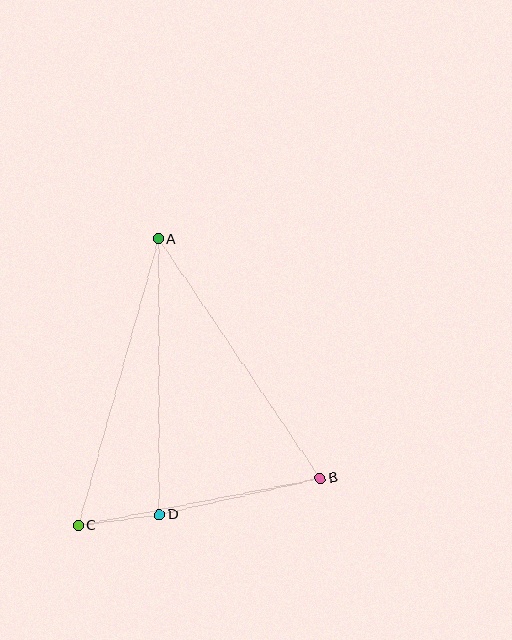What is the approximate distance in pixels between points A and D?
The distance between A and D is approximately 276 pixels.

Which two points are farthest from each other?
Points A and C are farthest from each other.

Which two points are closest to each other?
Points C and D are closest to each other.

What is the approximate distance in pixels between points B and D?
The distance between B and D is approximately 165 pixels.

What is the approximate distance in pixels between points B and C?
The distance between B and C is approximately 247 pixels.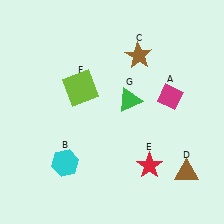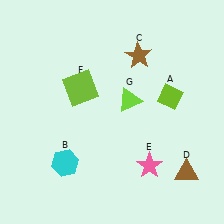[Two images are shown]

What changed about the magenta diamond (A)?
In Image 1, A is magenta. In Image 2, it changed to lime.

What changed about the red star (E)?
In Image 1, E is red. In Image 2, it changed to pink.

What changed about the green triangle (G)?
In Image 1, G is green. In Image 2, it changed to lime.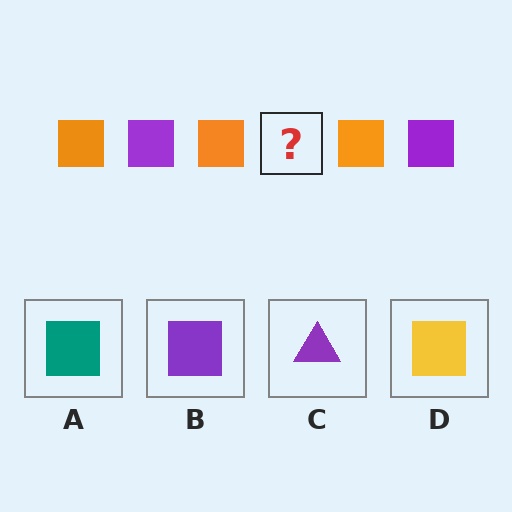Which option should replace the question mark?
Option B.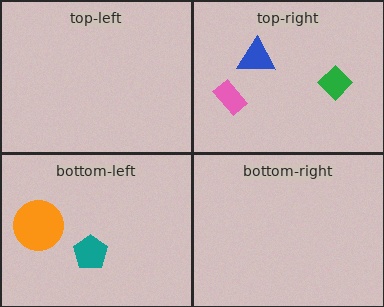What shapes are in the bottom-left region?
The orange circle, the teal pentagon.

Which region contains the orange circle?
The bottom-left region.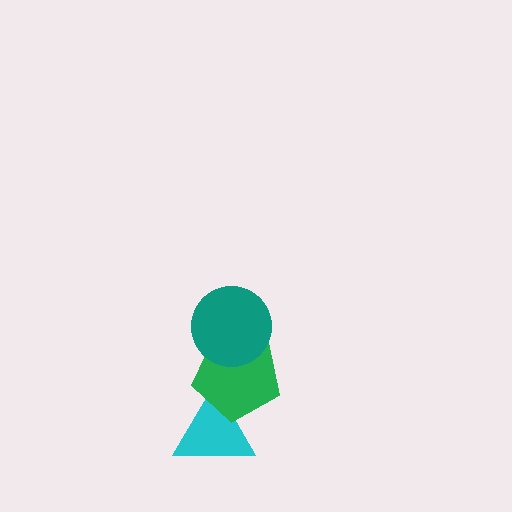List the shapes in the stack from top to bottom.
From top to bottom: the teal circle, the green pentagon, the cyan triangle.